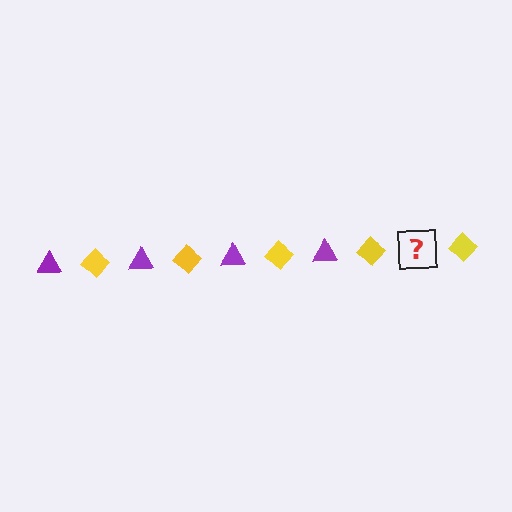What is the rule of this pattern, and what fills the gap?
The rule is that the pattern alternates between purple triangle and yellow diamond. The gap should be filled with a purple triangle.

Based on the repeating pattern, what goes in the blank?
The blank should be a purple triangle.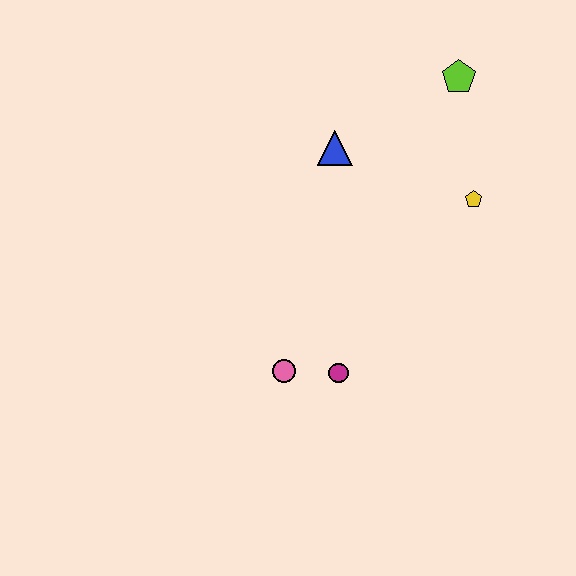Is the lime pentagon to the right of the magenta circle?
Yes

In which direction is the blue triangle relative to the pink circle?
The blue triangle is above the pink circle.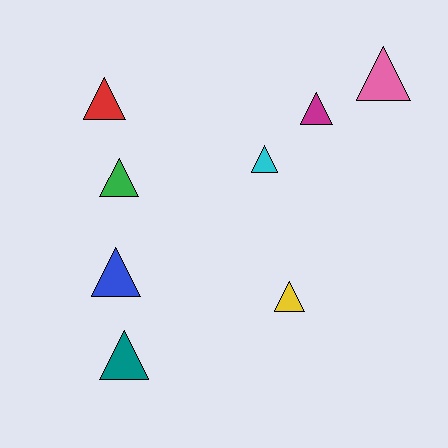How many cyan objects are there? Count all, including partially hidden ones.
There is 1 cyan object.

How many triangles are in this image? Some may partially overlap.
There are 8 triangles.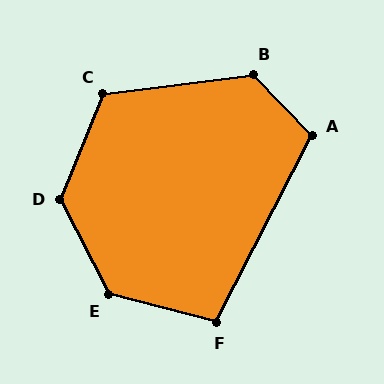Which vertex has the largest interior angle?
E, at approximately 131 degrees.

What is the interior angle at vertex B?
Approximately 126 degrees (obtuse).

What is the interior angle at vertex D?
Approximately 131 degrees (obtuse).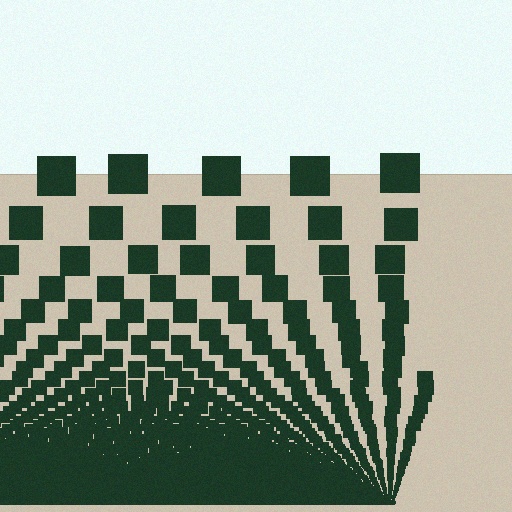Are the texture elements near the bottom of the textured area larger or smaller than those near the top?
Smaller. The gradient is inverted — elements near the bottom are smaller and denser.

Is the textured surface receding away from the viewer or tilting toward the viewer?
The surface appears to tilt toward the viewer. Texture elements get larger and sparser toward the top.